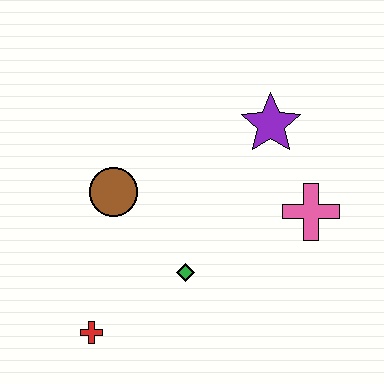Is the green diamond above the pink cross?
No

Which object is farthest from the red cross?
The purple star is farthest from the red cross.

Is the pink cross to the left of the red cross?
No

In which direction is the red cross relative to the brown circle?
The red cross is below the brown circle.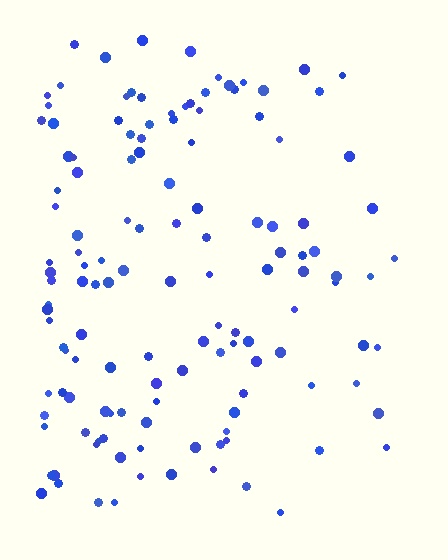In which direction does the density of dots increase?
From right to left, with the left side densest.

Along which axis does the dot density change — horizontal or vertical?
Horizontal.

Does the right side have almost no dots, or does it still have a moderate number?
Still a moderate number, just noticeably fewer than the left.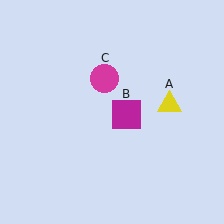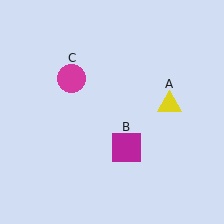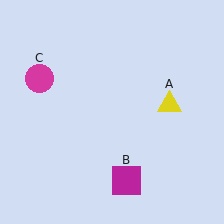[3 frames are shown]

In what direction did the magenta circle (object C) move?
The magenta circle (object C) moved left.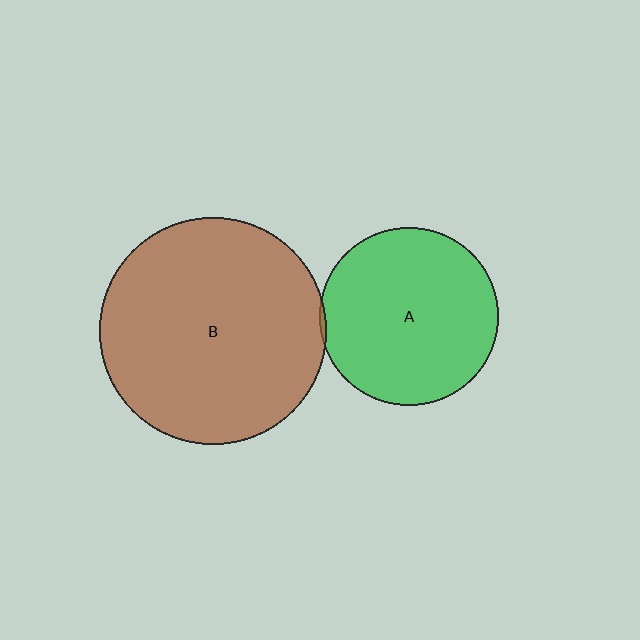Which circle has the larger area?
Circle B (brown).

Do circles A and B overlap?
Yes.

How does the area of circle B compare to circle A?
Approximately 1.6 times.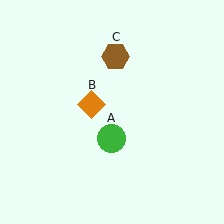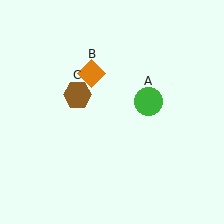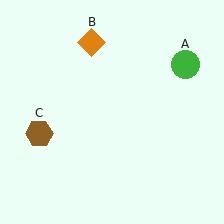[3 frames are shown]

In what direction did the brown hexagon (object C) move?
The brown hexagon (object C) moved down and to the left.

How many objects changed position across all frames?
3 objects changed position: green circle (object A), orange diamond (object B), brown hexagon (object C).